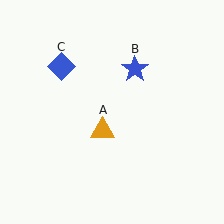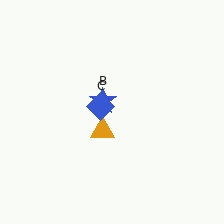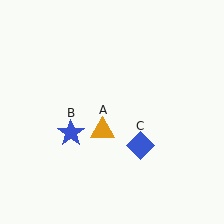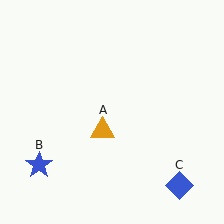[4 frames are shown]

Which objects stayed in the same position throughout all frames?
Orange triangle (object A) remained stationary.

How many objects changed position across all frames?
2 objects changed position: blue star (object B), blue diamond (object C).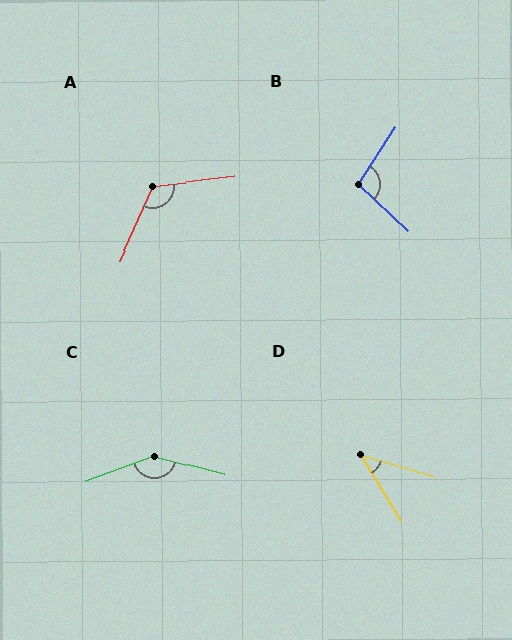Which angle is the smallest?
D, at approximately 41 degrees.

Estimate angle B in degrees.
Approximately 100 degrees.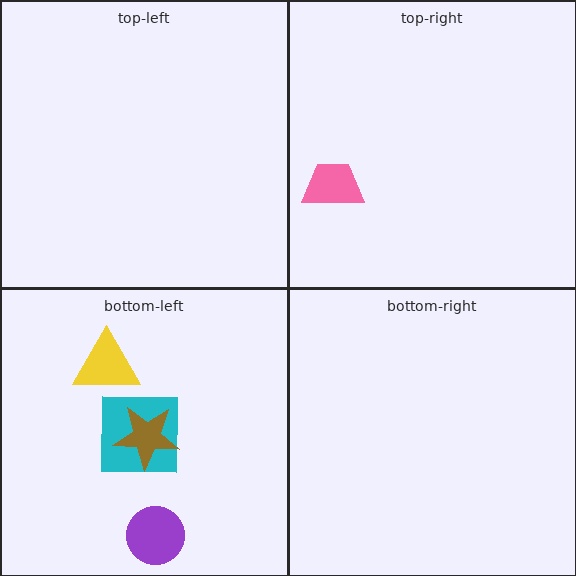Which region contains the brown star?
The bottom-left region.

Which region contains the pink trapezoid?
The top-right region.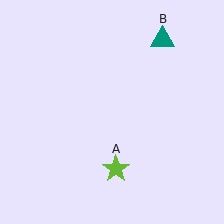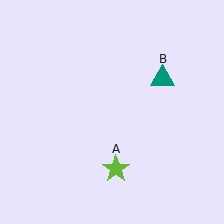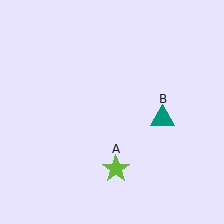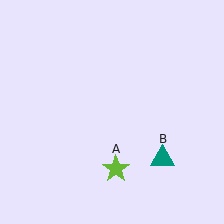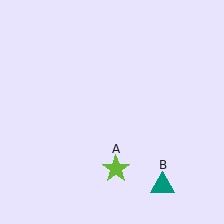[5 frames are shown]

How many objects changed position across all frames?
1 object changed position: teal triangle (object B).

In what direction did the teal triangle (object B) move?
The teal triangle (object B) moved down.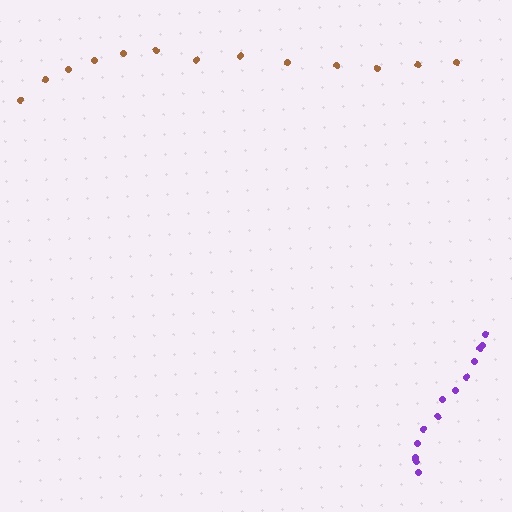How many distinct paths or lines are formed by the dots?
There are 2 distinct paths.